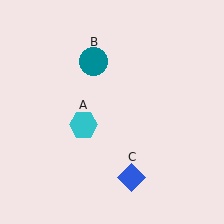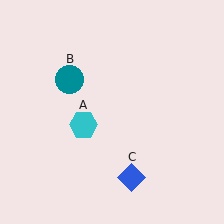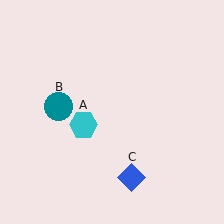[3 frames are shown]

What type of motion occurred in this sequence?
The teal circle (object B) rotated counterclockwise around the center of the scene.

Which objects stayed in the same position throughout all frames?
Cyan hexagon (object A) and blue diamond (object C) remained stationary.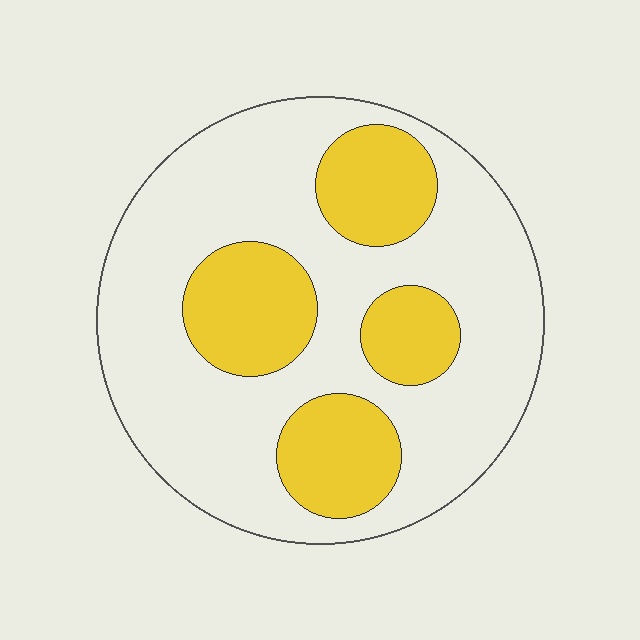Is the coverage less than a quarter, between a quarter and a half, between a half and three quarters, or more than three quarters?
Between a quarter and a half.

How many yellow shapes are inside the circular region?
4.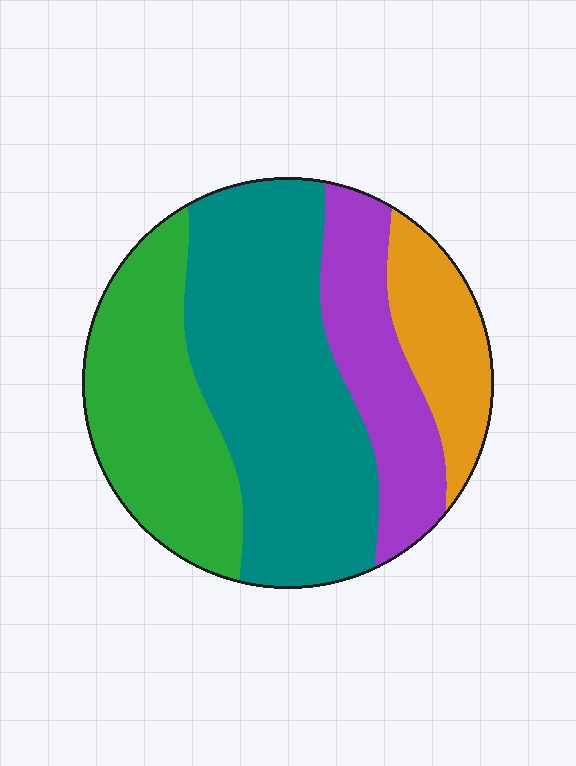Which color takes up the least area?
Orange, at roughly 15%.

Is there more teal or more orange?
Teal.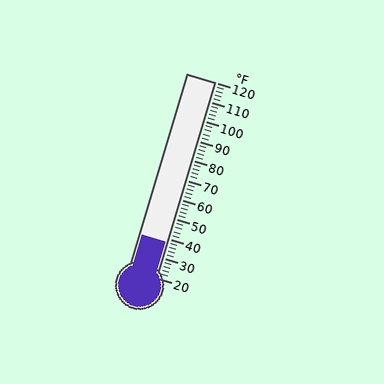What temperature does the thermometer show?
The thermometer shows approximately 38°F.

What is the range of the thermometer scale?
The thermometer scale ranges from 20°F to 120°F.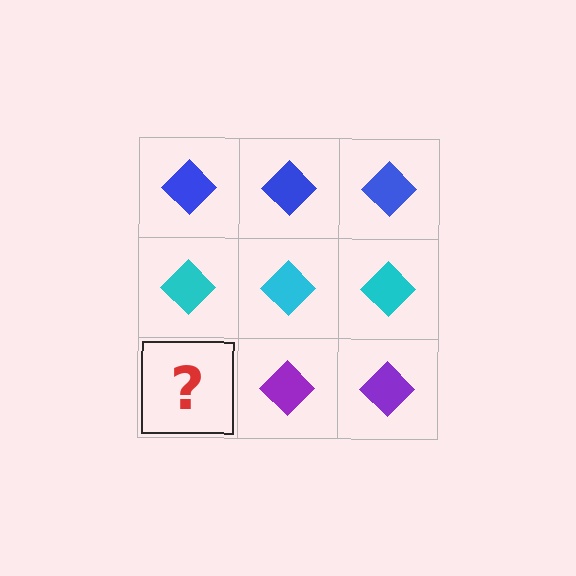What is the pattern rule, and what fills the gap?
The rule is that each row has a consistent color. The gap should be filled with a purple diamond.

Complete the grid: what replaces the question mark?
The question mark should be replaced with a purple diamond.